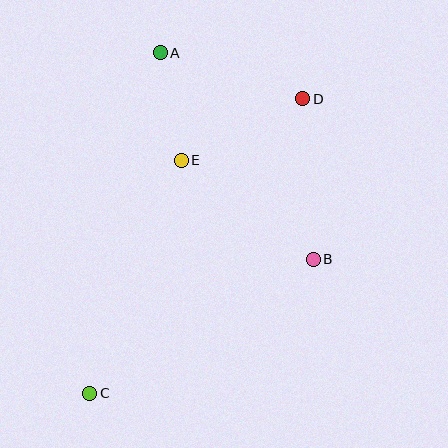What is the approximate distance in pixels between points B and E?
The distance between B and E is approximately 165 pixels.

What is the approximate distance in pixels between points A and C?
The distance between A and C is approximately 348 pixels.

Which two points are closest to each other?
Points A and E are closest to each other.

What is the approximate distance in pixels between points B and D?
The distance between B and D is approximately 160 pixels.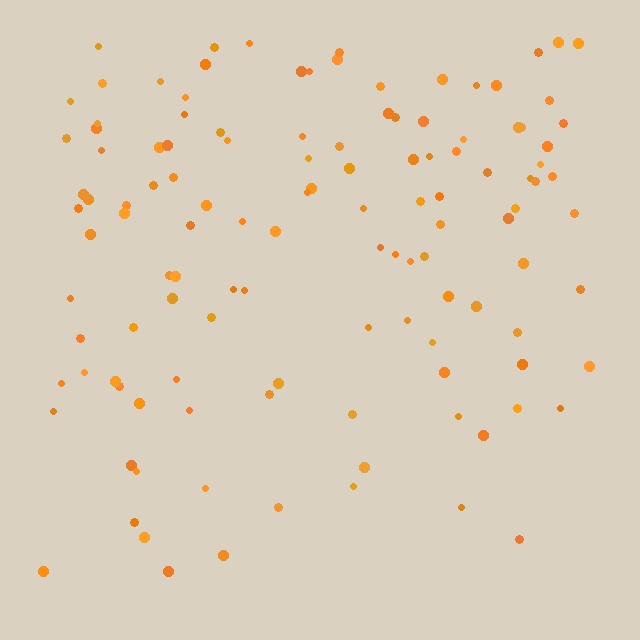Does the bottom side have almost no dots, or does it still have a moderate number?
Still a moderate number, just noticeably fewer than the top.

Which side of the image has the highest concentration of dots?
The top.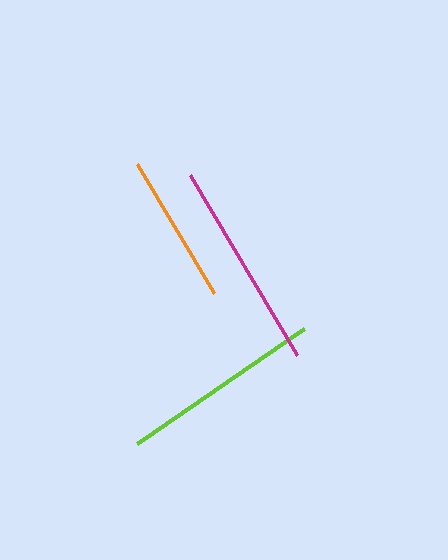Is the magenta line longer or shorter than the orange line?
The magenta line is longer than the orange line.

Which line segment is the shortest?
The orange line is the shortest at approximately 150 pixels.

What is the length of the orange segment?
The orange segment is approximately 150 pixels long.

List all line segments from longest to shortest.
From longest to shortest: magenta, lime, orange.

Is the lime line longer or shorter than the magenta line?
The magenta line is longer than the lime line.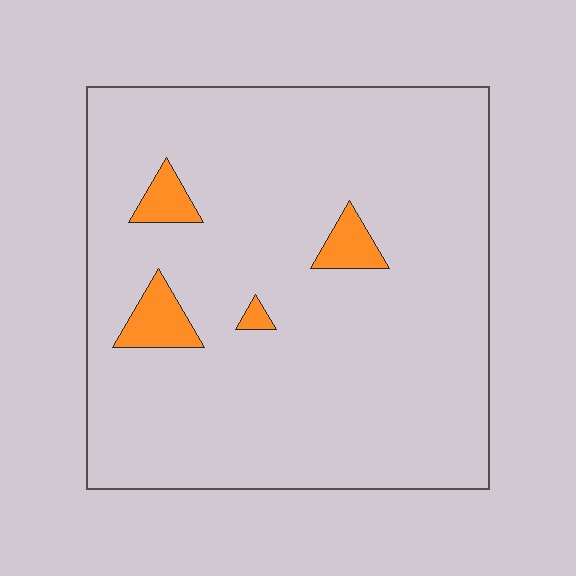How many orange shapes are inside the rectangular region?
4.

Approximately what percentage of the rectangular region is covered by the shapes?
Approximately 5%.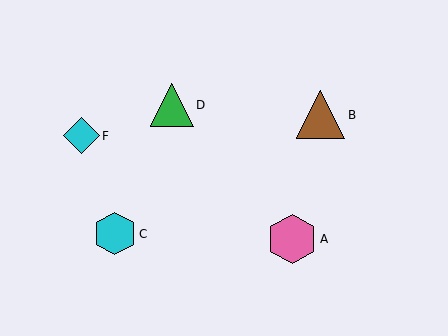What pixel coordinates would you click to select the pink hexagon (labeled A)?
Click at (292, 239) to select the pink hexagon A.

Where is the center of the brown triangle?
The center of the brown triangle is at (321, 115).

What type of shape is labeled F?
Shape F is a cyan diamond.